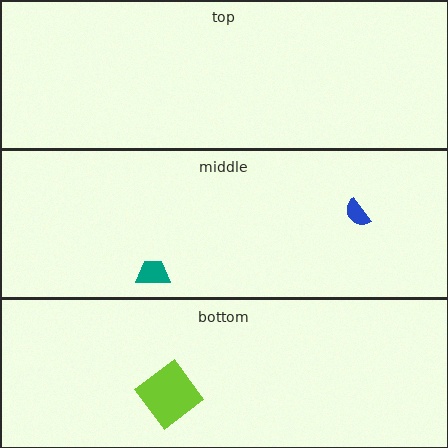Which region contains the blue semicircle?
The middle region.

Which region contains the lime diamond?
The bottom region.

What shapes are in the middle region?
The teal trapezoid, the blue semicircle.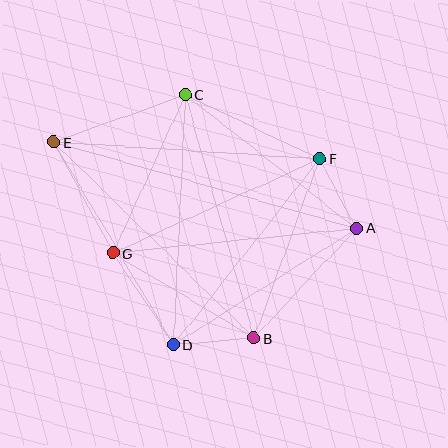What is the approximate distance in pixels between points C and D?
The distance between C and D is approximately 251 pixels.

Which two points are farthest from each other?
Points A and E are farthest from each other.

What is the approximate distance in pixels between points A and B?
The distance between A and B is approximately 150 pixels.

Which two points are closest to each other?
Points A and F are closest to each other.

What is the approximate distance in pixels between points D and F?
The distance between D and F is approximately 237 pixels.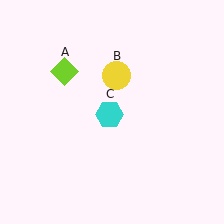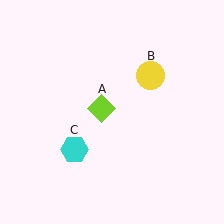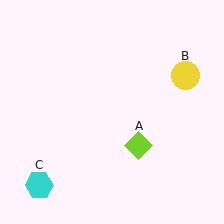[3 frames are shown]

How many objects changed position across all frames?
3 objects changed position: lime diamond (object A), yellow circle (object B), cyan hexagon (object C).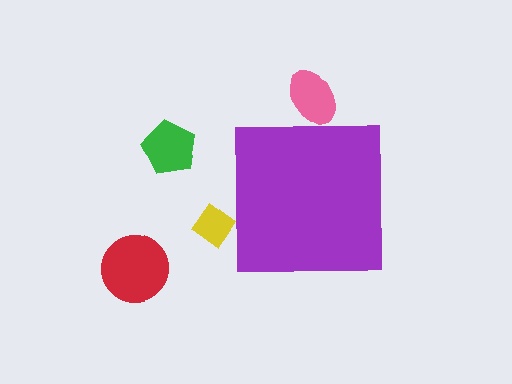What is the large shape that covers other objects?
A purple square.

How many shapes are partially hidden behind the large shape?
2 shapes are partially hidden.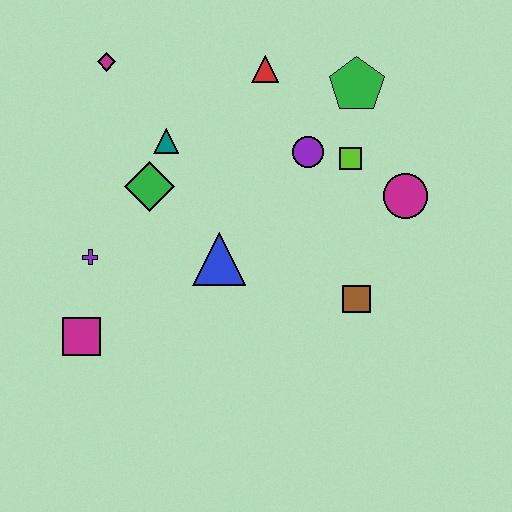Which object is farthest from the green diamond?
The magenta circle is farthest from the green diamond.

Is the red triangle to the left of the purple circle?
Yes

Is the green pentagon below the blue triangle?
No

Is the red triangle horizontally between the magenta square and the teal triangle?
No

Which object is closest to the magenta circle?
The lime square is closest to the magenta circle.